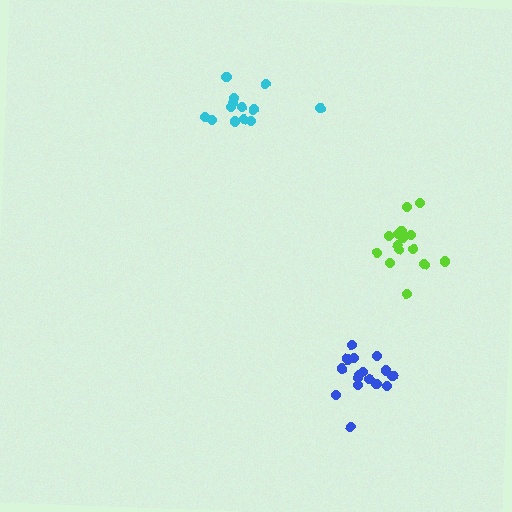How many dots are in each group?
Group 1: 16 dots, Group 2: 13 dots, Group 3: 15 dots (44 total).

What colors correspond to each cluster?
The clusters are colored: blue, cyan, lime.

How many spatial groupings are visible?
There are 3 spatial groupings.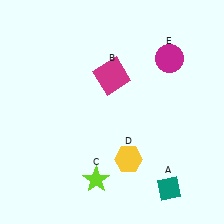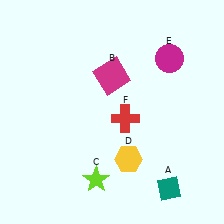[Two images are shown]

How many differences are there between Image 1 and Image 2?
There is 1 difference between the two images.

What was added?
A red cross (F) was added in Image 2.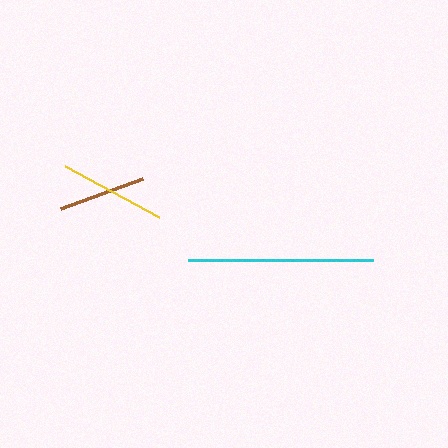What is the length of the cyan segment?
The cyan segment is approximately 185 pixels long.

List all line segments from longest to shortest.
From longest to shortest: cyan, yellow, brown.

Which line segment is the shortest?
The brown line is the shortest at approximately 87 pixels.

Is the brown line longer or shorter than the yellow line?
The yellow line is longer than the brown line.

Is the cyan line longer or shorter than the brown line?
The cyan line is longer than the brown line.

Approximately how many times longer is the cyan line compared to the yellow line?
The cyan line is approximately 1.7 times the length of the yellow line.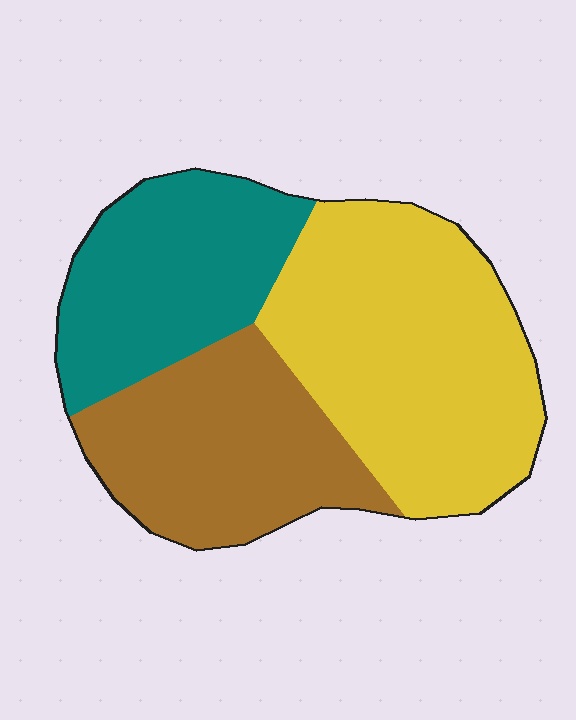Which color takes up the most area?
Yellow, at roughly 45%.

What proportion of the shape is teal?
Teal takes up about one quarter (1/4) of the shape.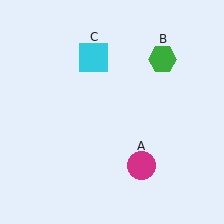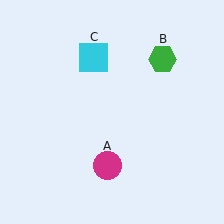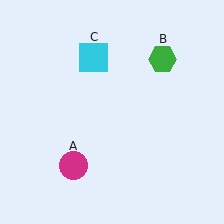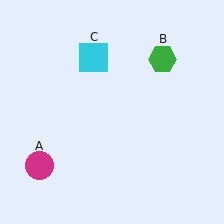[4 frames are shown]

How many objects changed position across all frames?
1 object changed position: magenta circle (object A).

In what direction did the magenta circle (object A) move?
The magenta circle (object A) moved left.